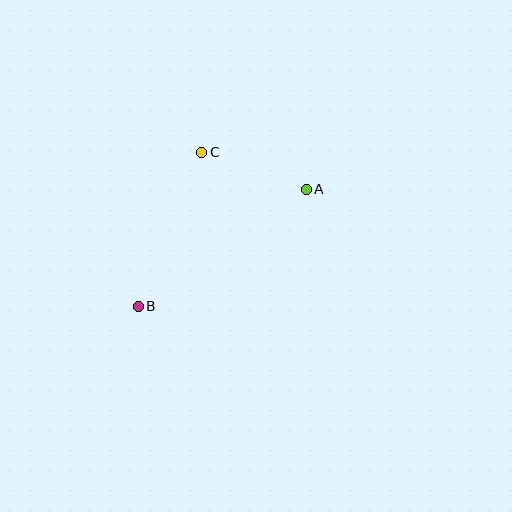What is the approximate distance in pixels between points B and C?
The distance between B and C is approximately 166 pixels.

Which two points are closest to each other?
Points A and C are closest to each other.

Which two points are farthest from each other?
Points A and B are farthest from each other.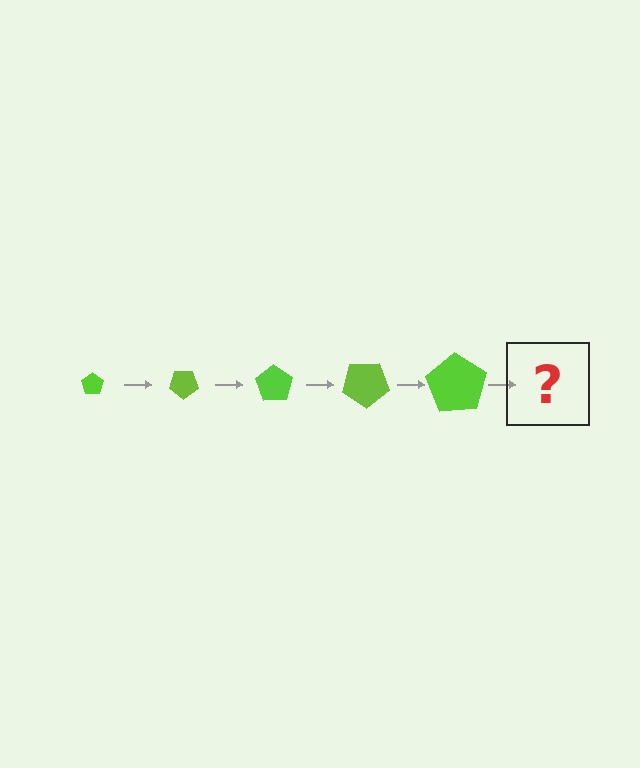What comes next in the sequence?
The next element should be a pentagon, larger than the previous one and rotated 175 degrees from the start.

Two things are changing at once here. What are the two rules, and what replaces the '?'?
The two rules are that the pentagon grows larger each step and it rotates 35 degrees each step. The '?' should be a pentagon, larger than the previous one and rotated 175 degrees from the start.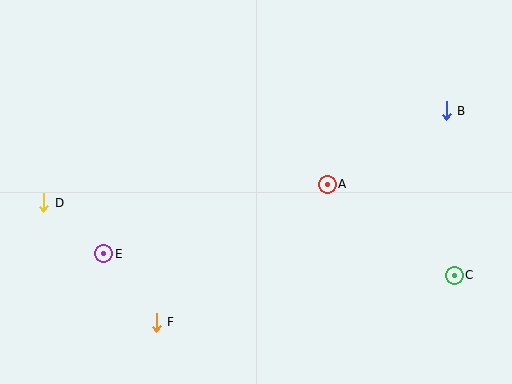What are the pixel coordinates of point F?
Point F is at (156, 322).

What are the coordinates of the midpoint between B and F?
The midpoint between B and F is at (301, 217).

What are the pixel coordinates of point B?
Point B is at (446, 111).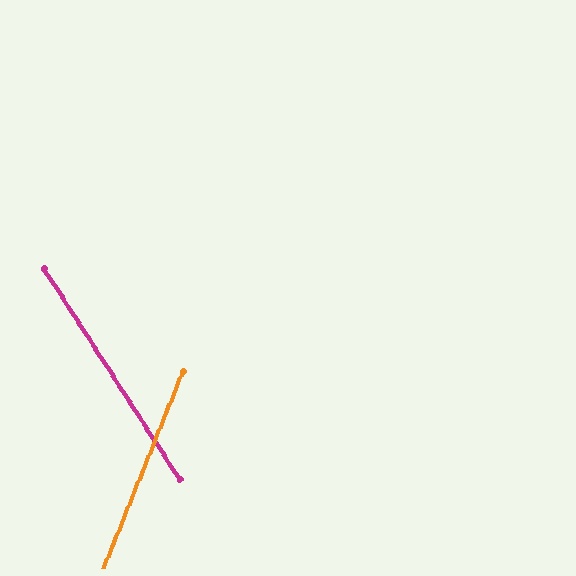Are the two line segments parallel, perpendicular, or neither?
Neither parallel nor perpendicular — they differ by about 55°.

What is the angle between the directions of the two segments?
Approximately 55 degrees.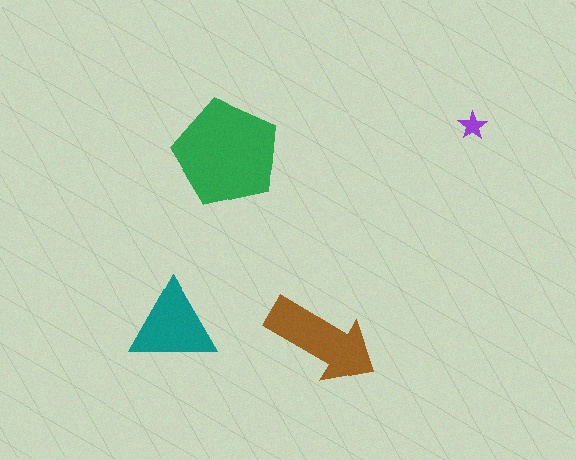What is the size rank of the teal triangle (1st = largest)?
3rd.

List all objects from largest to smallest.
The green pentagon, the brown arrow, the teal triangle, the purple star.